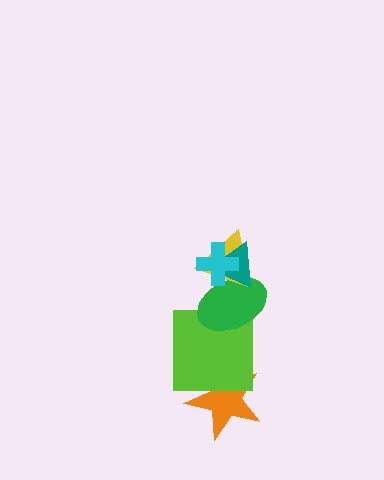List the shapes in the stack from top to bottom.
From top to bottom: the cyan cross, the teal triangle, the yellow triangle, the green ellipse, the lime square, the orange star.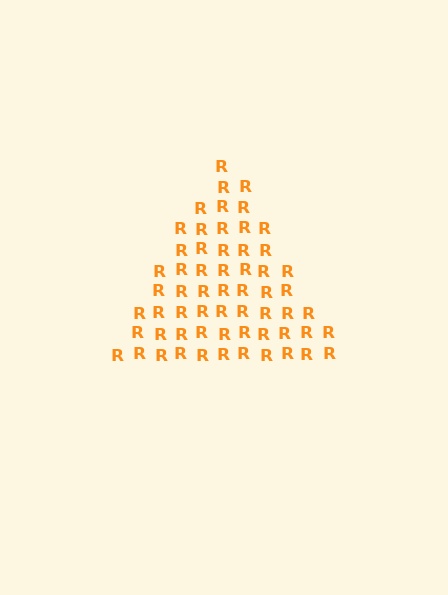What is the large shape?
The large shape is a triangle.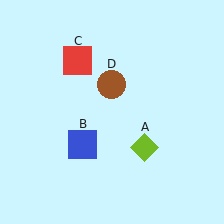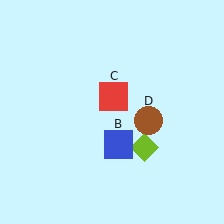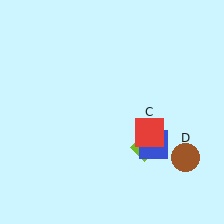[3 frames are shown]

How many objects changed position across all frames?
3 objects changed position: blue square (object B), red square (object C), brown circle (object D).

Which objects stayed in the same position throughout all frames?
Lime diamond (object A) remained stationary.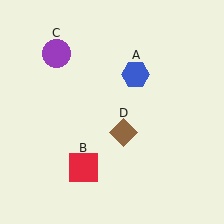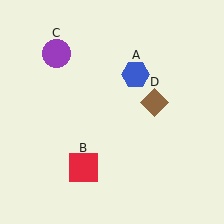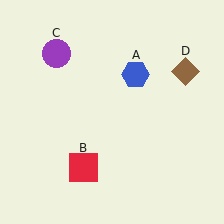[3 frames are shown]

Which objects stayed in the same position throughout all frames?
Blue hexagon (object A) and red square (object B) and purple circle (object C) remained stationary.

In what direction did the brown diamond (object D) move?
The brown diamond (object D) moved up and to the right.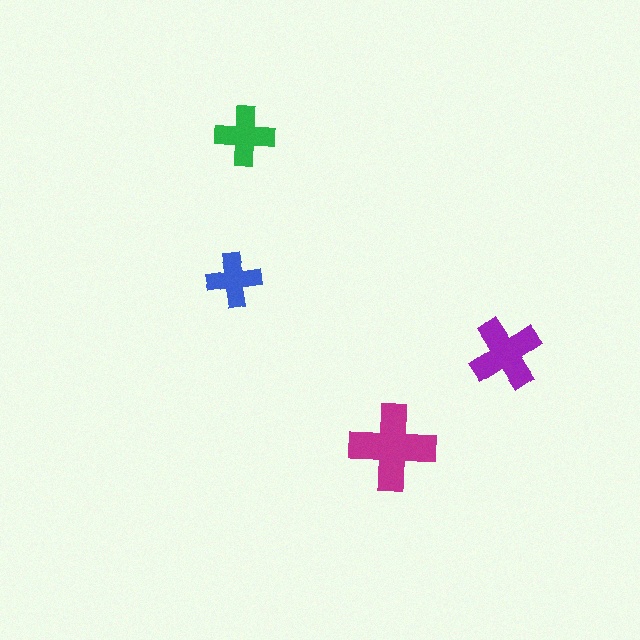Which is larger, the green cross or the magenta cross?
The magenta one.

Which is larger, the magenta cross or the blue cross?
The magenta one.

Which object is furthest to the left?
The blue cross is leftmost.